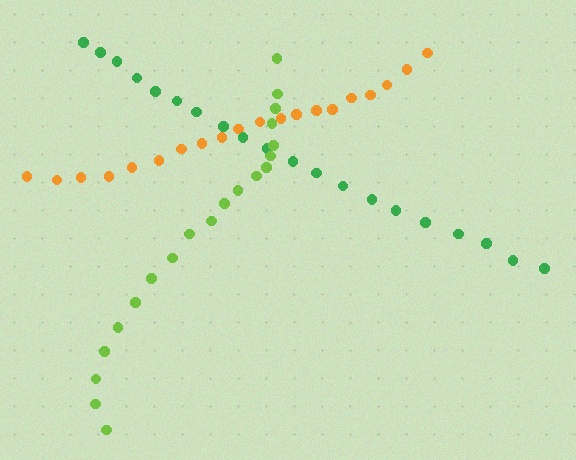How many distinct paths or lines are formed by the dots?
There are 3 distinct paths.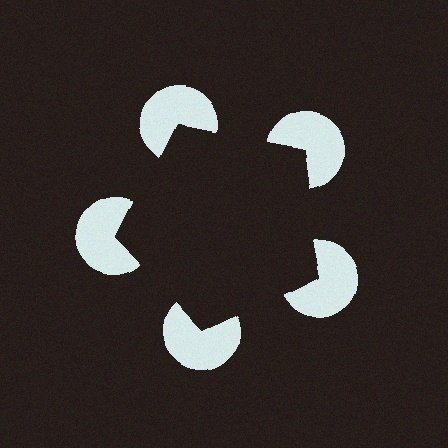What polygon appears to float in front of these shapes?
An illusory pentagon — its edges are inferred from the aligned wedge cuts in the pac-man discs, not physically drawn.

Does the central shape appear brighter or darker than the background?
It typically appears slightly darker than the background, even though no actual brightness change is drawn.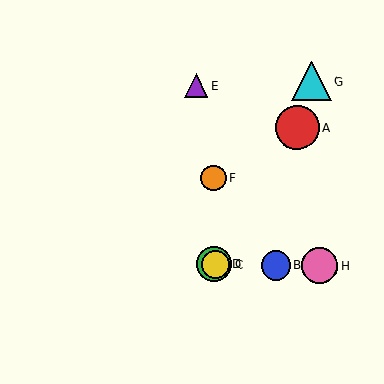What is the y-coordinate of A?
Object A is at y≈128.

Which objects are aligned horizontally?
Objects B, C, D, H are aligned horizontally.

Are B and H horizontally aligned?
Yes, both are at y≈265.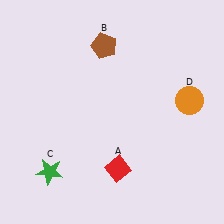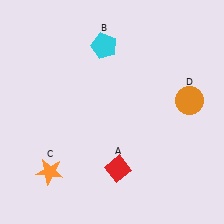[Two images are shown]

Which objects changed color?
B changed from brown to cyan. C changed from green to orange.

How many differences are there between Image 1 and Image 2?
There are 2 differences between the two images.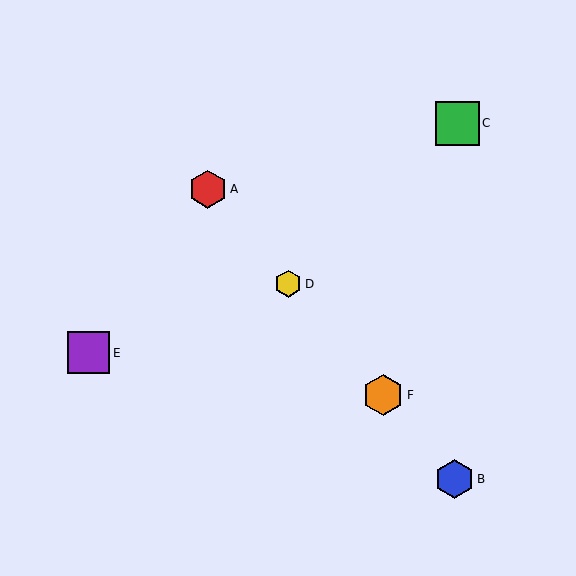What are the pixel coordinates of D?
Object D is at (288, 284).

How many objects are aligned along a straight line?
4 objects (A, B, D, F) are aligned along a straight line.